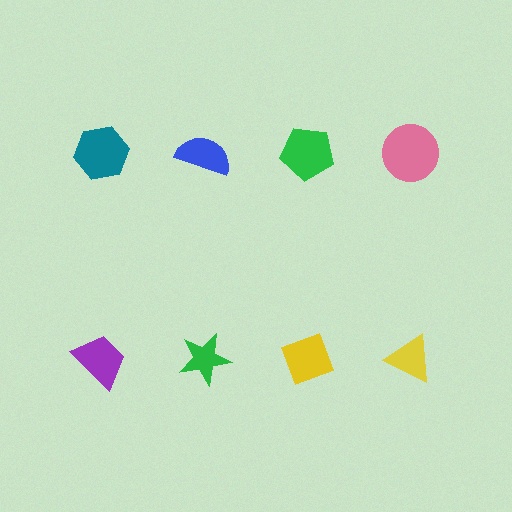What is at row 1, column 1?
A teal hexagon.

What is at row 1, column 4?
A pink circle.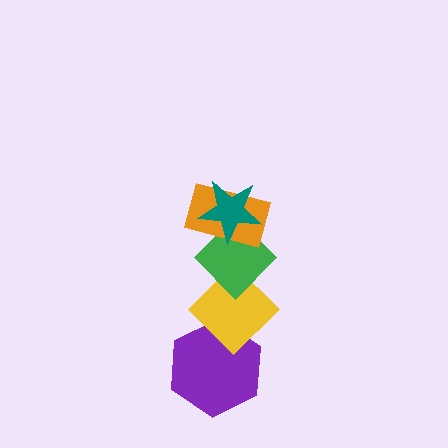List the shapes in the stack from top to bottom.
From top to bottom: the teal star, the orange rectangle, the green diamond, the yellow diamond, the purple hexagon.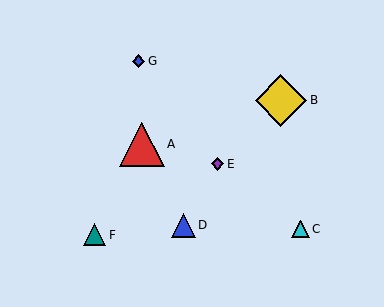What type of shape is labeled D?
Shape D is a blue triangle.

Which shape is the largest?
The yellow diamond (labeled B) is the largest.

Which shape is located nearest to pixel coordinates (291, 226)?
The cyan triangle (labeled C) at (300, 229) is nearest to that location.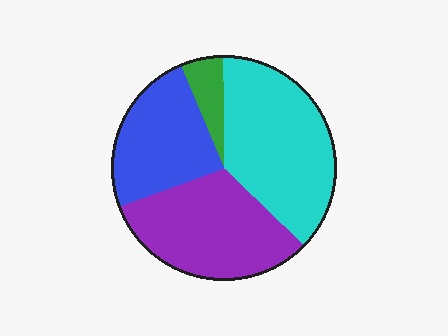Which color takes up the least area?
Green, at roughly 5%.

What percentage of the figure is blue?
Blue takes up about one quarter (1/4) of the figure.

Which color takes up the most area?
Cyan, at roughly 35%.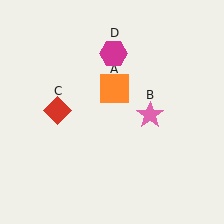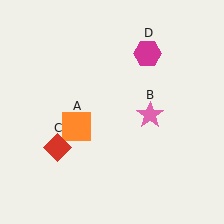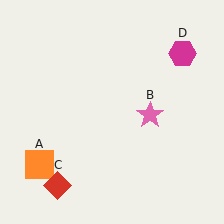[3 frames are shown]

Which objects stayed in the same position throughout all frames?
Pink star (object B) remained stationary.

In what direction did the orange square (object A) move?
The orange square (object A) moved down and to the left.